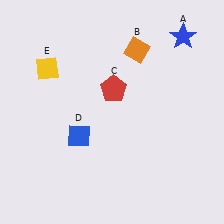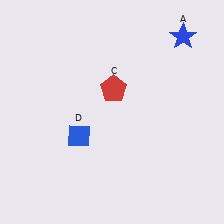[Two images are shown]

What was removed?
The yellow diamond (E), the orange diamond (B) were removed in Image 2.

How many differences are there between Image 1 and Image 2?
There are 2 differences between the two images.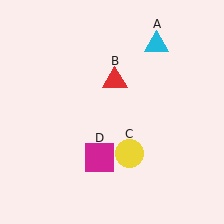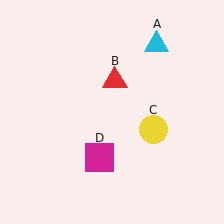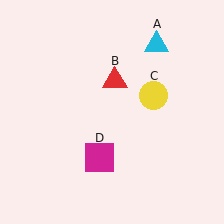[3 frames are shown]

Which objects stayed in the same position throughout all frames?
Cyan triangle (object A) and red triangle (object B) and magenta square (object D) remained stationary.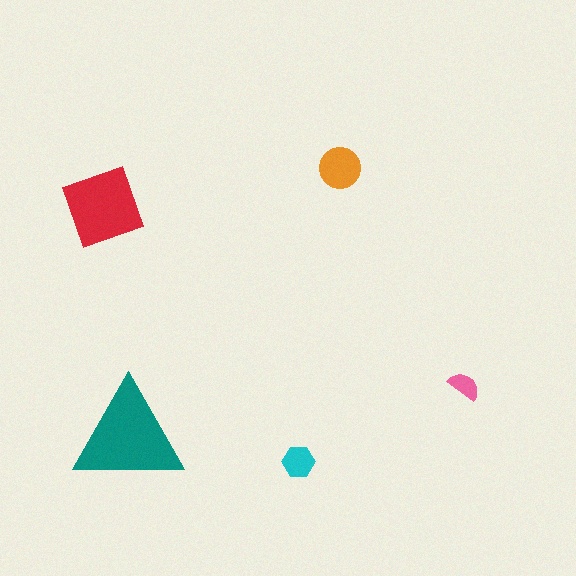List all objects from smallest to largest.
The pink semicircle, the cyan hexagon, the orange circle, the red diamond, the teal triangle.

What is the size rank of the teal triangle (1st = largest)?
1st.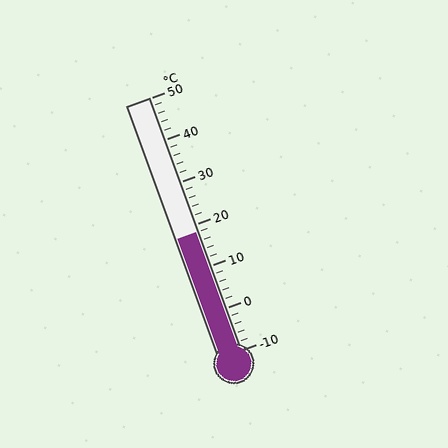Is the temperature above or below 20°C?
The temperature is below 20°C.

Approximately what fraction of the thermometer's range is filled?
The thermometer is filled to approximately 45% of its range.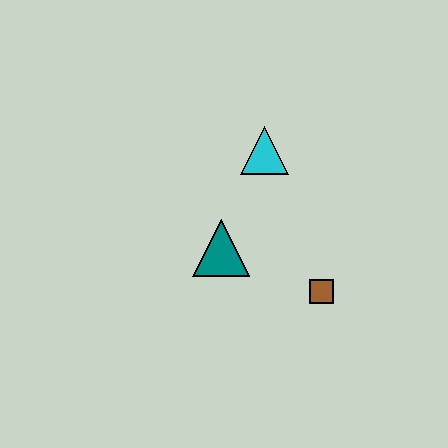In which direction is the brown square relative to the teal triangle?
The brown square is to the right of the teal triangle.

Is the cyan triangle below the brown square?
No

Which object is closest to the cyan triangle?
The teal triangle is closest to the cyan triangle.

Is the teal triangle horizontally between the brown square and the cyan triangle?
No